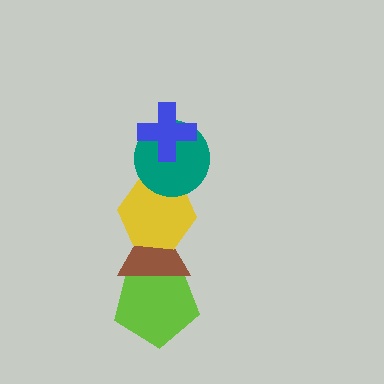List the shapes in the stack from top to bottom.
From top to bottom: the blue cross, the teal circle, the yellow hexagon, the brown triangle, the lime pentagon.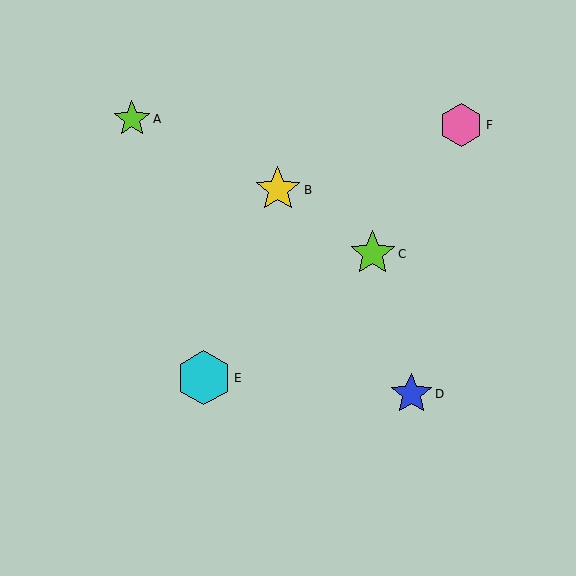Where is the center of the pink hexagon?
The center of the pink hexagon is at (461, 125).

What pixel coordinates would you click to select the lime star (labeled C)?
Click at (373, 254) to select the lime star C.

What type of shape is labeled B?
Shape B is a yellow star.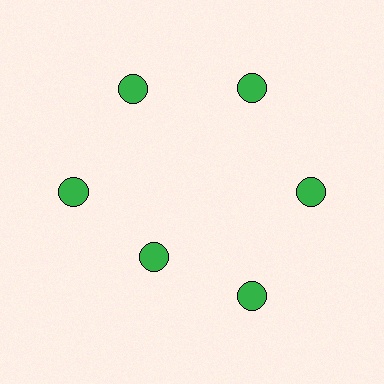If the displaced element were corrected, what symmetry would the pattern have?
It would have 6-fold rotational symmetry — the pattern would map onto itself every 60 degrees.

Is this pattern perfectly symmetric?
No. The 6 green circles are arranged in a ring, but one element near the 7 o'clock position is pulled inward toward the center, breaking the 6-fold rotational symmetry.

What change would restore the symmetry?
The symmetry would be restored by moving it outward, back onto the ring so that all 6 circles sit at equal angles and equal distance from the center.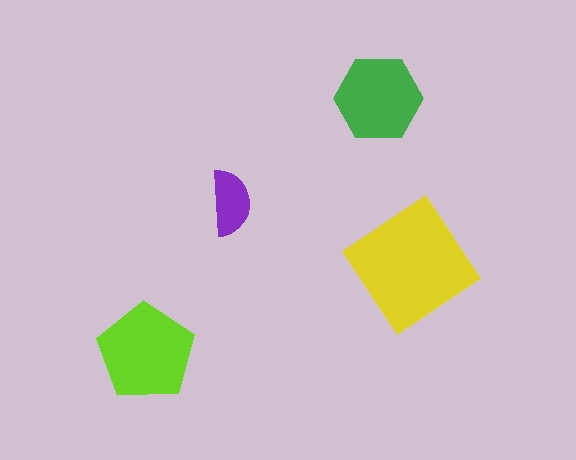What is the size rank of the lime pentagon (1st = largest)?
2nd.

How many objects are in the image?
There are 4 objects in the image.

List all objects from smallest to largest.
The purple semicircle, the green hexagon, the lime pentagon, the yellow diamond.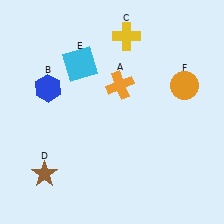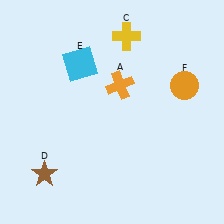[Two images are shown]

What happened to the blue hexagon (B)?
The blue hexagon (B) was removed in Image 2. It was in the top-left area of Image 1.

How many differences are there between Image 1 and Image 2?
There is 1 difference between the two images.